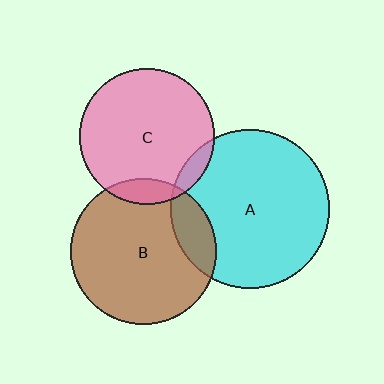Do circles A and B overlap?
Yes.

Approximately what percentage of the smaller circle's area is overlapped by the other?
Approximately 15%.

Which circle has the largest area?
Circle A (cyan).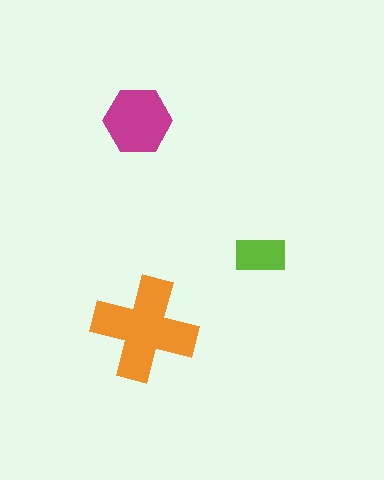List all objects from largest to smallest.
The orange cross, the magenta hexagon, the lime rectangle.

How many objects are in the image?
There are 3 objects in the image.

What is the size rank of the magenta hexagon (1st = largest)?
2nd.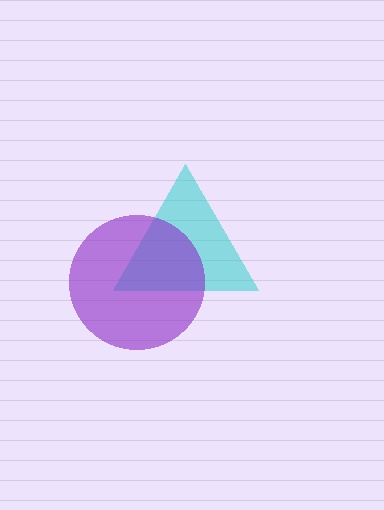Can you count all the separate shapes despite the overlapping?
Yes, there are 2 separate shapes.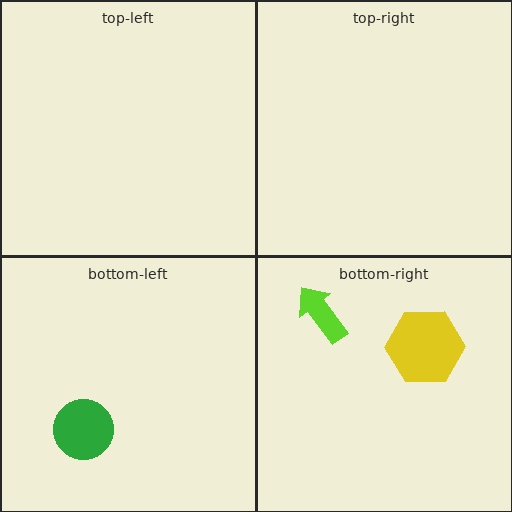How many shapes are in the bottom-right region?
2.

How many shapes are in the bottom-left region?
1.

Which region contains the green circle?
The bottom-left region.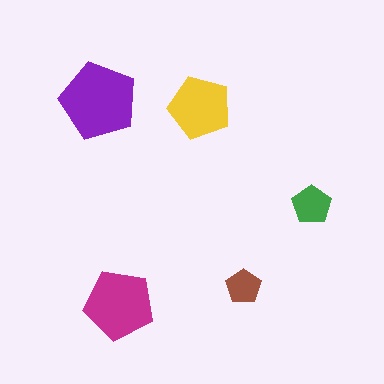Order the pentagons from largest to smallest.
the purple one, the magenta one, the yellow one, the green one, the brown one.